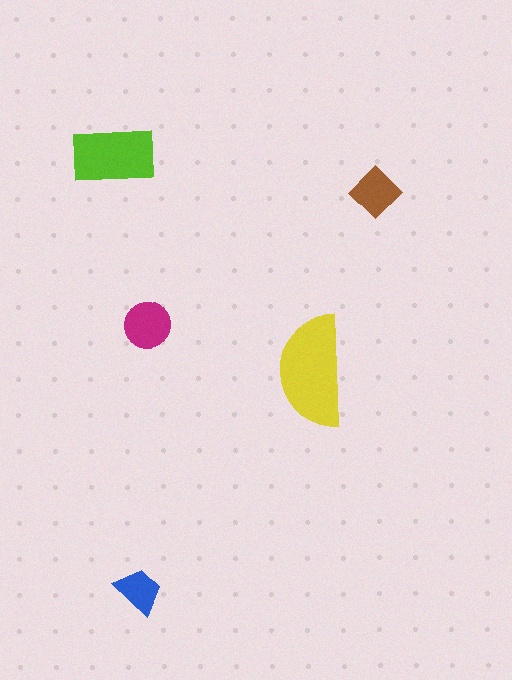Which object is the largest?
The yellow semicircle.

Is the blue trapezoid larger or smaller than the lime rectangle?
Smaller.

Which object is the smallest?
The blue trapezoid.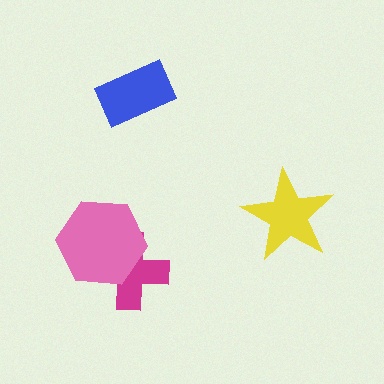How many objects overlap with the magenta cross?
1 object overlaps with the magenta cross.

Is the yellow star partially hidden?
No, no other shape covers it.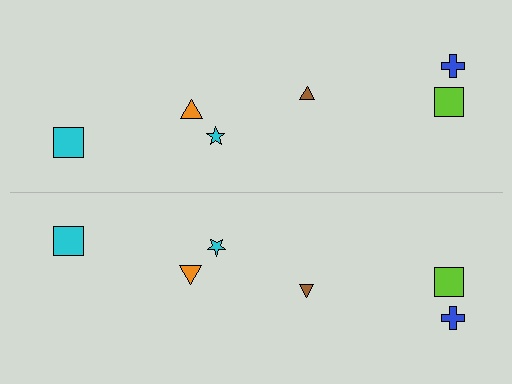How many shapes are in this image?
There are 12 shapes in this image.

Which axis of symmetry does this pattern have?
The pattern has a horizontal axis of symmetry running through the center of the image.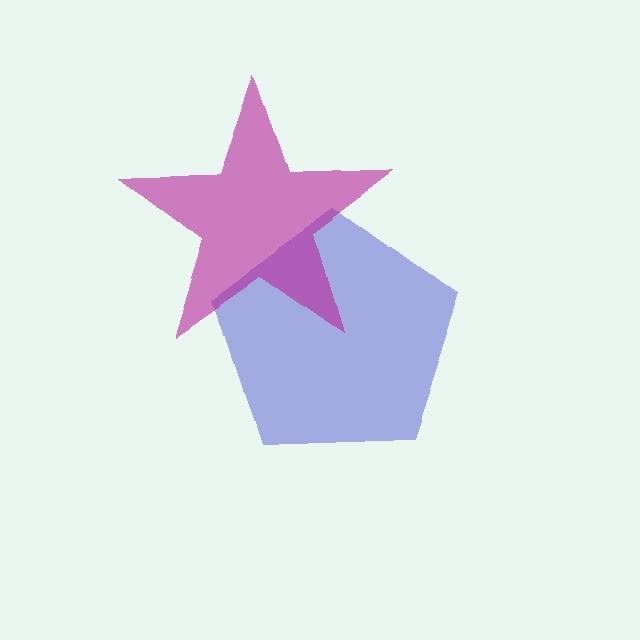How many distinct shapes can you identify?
There are 2 distinct shapes: a blue pentagon, a magenta star.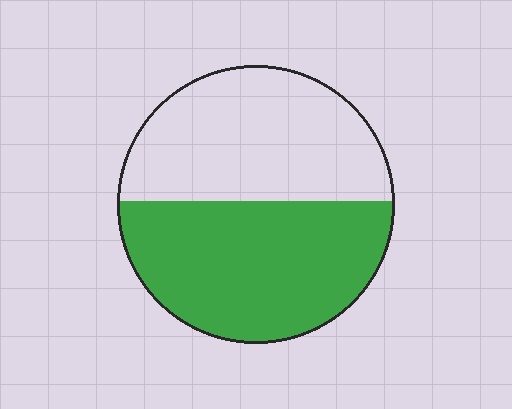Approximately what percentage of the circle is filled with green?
Approximately 50%.